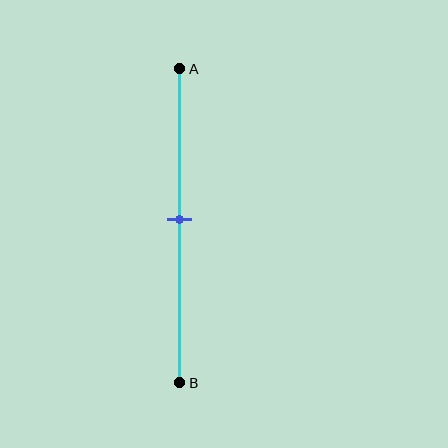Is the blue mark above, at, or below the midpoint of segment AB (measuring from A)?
The blue mark is approximately at the midpoint of segment AB.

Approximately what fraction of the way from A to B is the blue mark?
The blue mark is approximately 50% of the way from A to B.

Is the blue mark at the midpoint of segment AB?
Yes, the mark is approximately at the midpoint.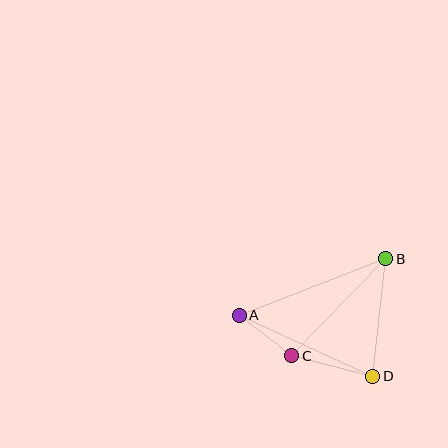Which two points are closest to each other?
Points A and C are closest to each other.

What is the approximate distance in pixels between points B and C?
The distance between B and C is approximately 135 pixels.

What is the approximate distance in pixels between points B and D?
The distance between B and D is approximately 118 pixels.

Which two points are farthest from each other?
Points A and B are farthest from each other.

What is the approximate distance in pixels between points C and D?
The distance between C and D is approximately 84 pixels.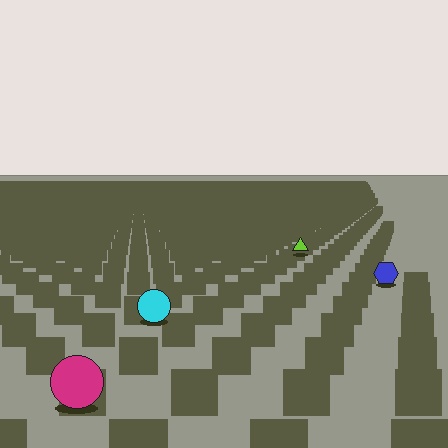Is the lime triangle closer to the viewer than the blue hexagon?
No. The blue hexagon is closer — you can tell from the texture gradient: the ground texture is coarser near it.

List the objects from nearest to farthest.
From nearest to farthest: the magenta circle, the cyan circle, the blue hexagon, the lime triangle.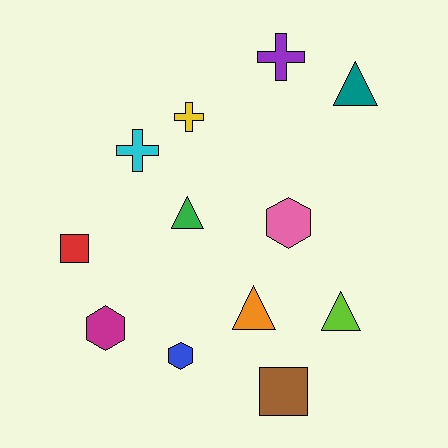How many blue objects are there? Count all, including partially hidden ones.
There is 1 blue object.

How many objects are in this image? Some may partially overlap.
There are 12 objects.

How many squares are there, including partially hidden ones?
There are 2 squares.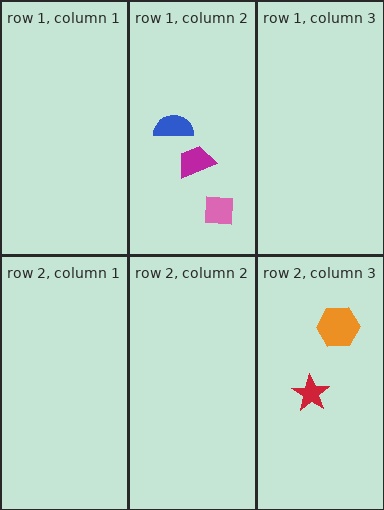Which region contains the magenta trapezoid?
The row 1, column 2 region.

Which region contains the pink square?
The row 1, column 2 region.